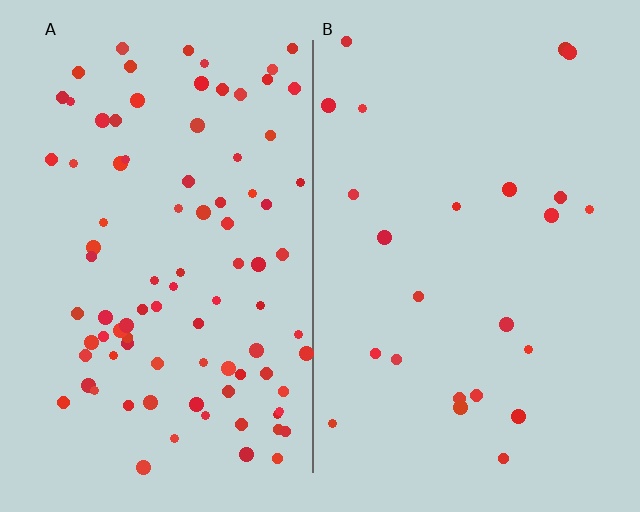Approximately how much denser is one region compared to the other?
Approximately 3.8× — region A over region B.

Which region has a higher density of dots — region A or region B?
A (the left).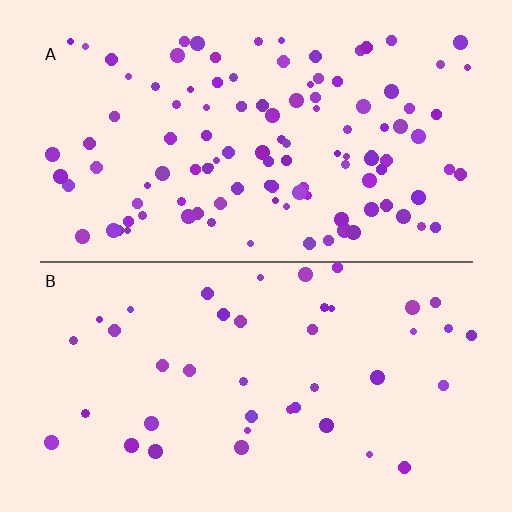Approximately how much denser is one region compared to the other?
Approximately 2.6× — region A over region B.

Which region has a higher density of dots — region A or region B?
A (the top).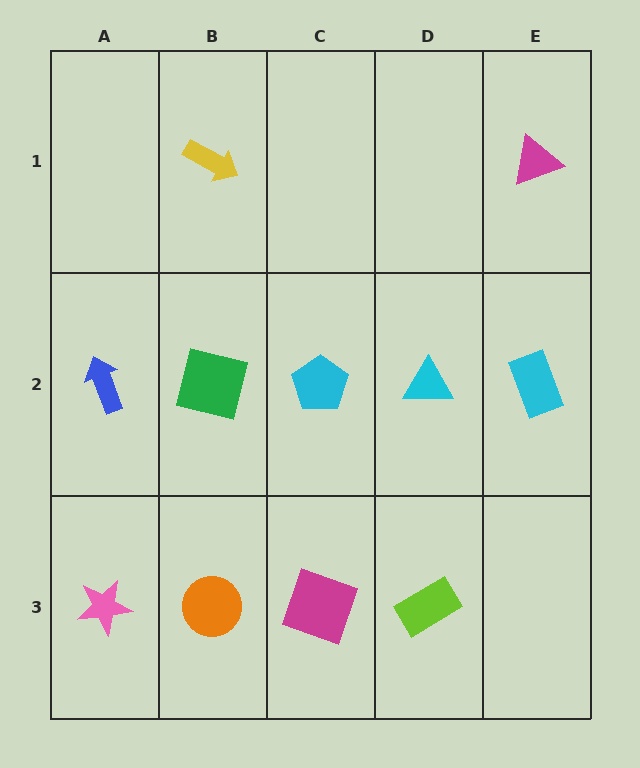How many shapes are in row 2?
5 shapes.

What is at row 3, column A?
A pink star.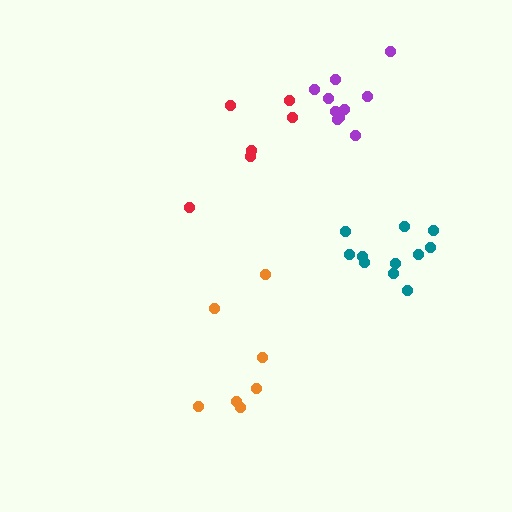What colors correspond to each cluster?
The clusters are colored: red, orange, purple, teal.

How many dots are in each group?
Group 1: 6 dots, Group 2: 7 dots, Group 3: 10 dots, Group 4: 11 dots (34 total).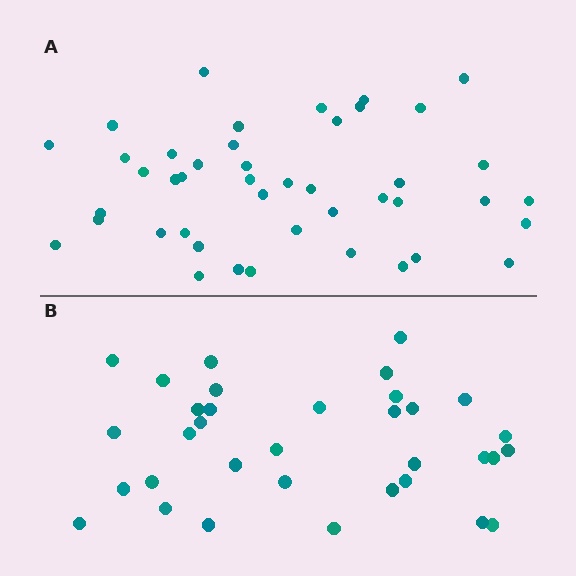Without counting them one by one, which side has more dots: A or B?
Region A (the top region) has more dots.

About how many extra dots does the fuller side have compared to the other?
Region A has roughly 10 or so more dots than region B.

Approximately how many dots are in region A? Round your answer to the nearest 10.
About 40 dots. (The exact count is 44, which rounds to 40.)